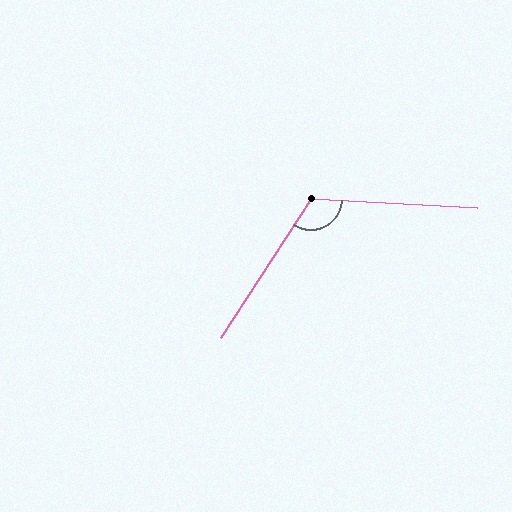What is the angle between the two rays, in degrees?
Approximately 120 degrees.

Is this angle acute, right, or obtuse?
It is obtuse.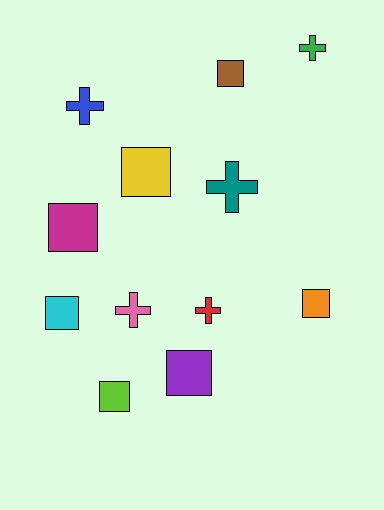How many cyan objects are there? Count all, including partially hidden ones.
There is 1 cyan object.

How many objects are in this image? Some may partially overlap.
There are 12 objects.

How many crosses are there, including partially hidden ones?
There are 5 crosses.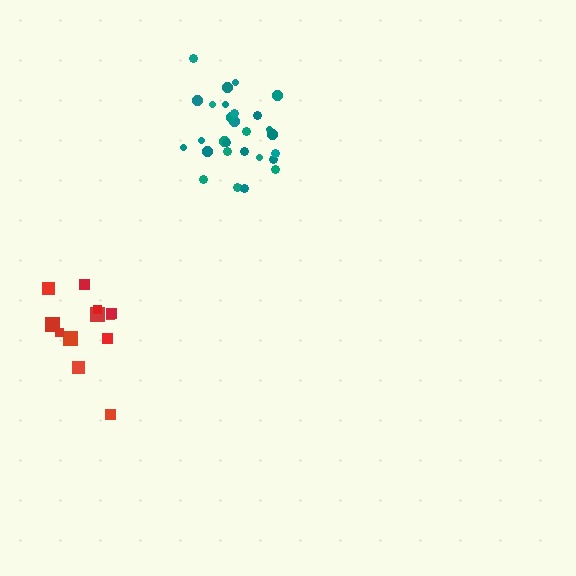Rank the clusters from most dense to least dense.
teal, red.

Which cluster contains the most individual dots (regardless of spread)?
Teal (28).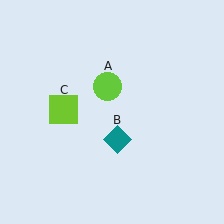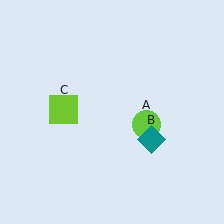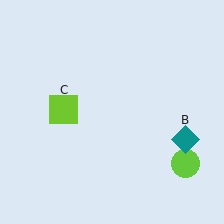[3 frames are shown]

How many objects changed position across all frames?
2 objects changed position: lime circle (object A), teal diamond (object B).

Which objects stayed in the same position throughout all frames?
Lime square (object C) remained stationary.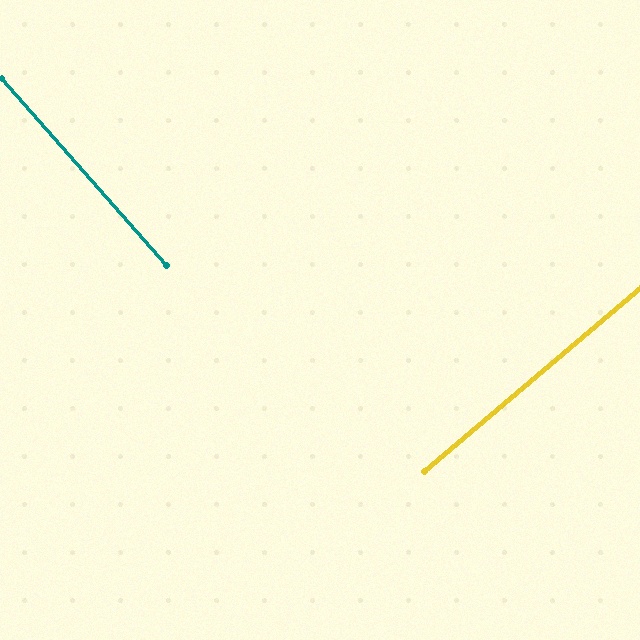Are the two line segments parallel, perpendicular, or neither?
Perpendicular — they meet at approximately 89°.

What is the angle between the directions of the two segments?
Approximately 89 degrees.